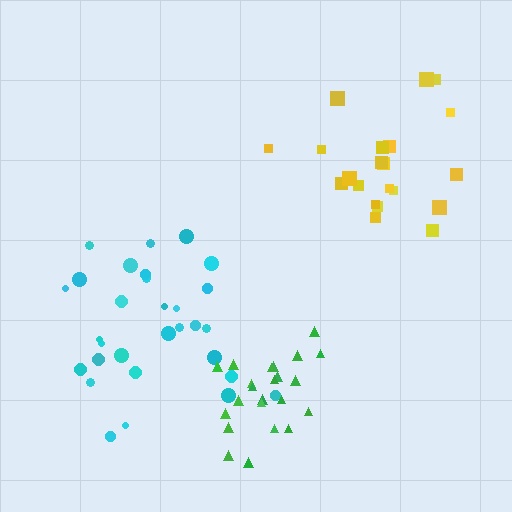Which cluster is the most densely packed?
Green.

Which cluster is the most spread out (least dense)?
Cyan.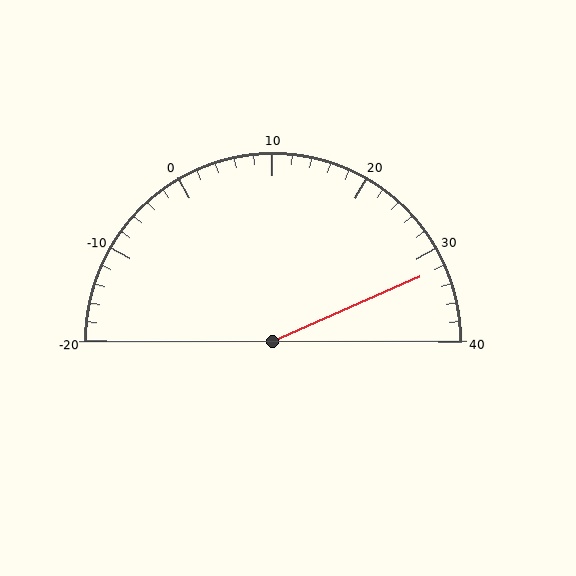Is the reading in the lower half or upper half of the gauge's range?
The reading is in the upper half of the range (-20 to 40).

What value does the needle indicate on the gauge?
The needle indicates approximately 32.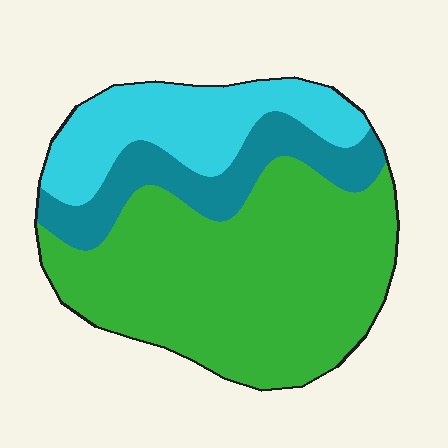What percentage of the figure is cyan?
Cyan covers around 25% of the figure.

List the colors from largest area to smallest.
From largest to smallest: green, cyan, teal.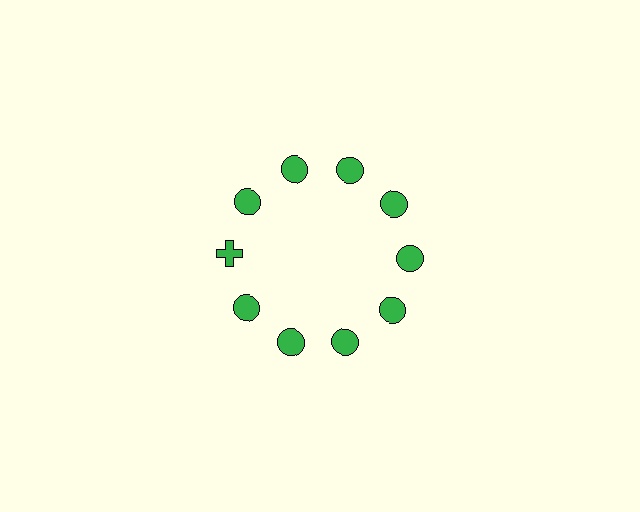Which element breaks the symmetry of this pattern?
The green cross at roughly the 9 o'clock position breaks the symmetry. All other shapes are green circles.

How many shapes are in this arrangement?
There are 10 shapes arranged in a ring pattern.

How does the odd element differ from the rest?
It has a different shape: cross instead of circle.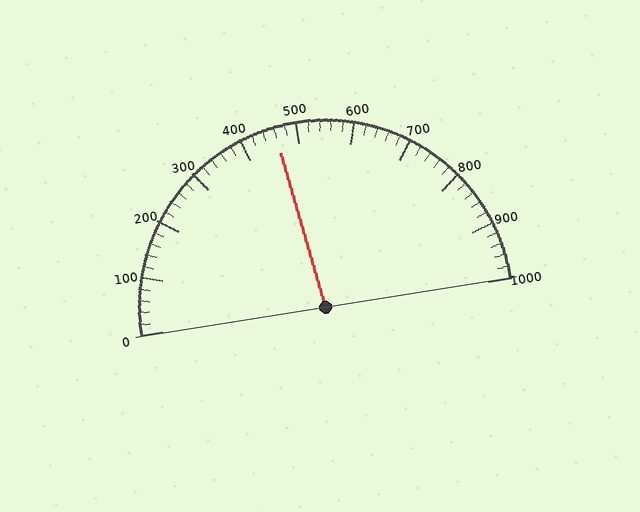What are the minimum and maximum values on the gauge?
The gauge ranges from 0 to 1000.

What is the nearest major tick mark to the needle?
The nearest major tick mark is 500.